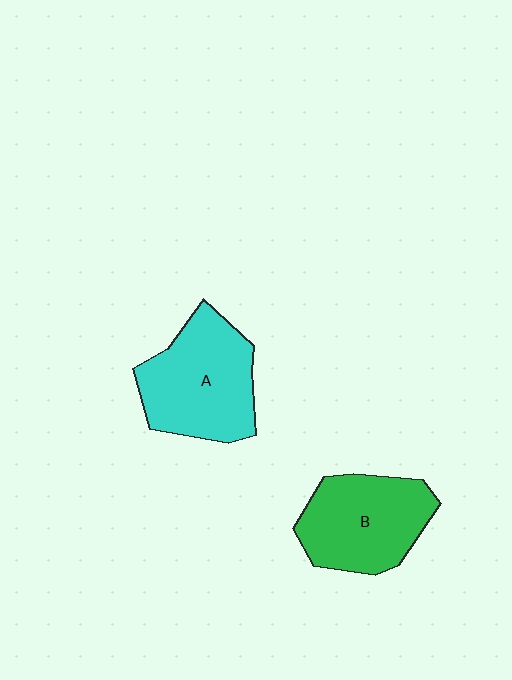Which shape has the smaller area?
Shape B (green).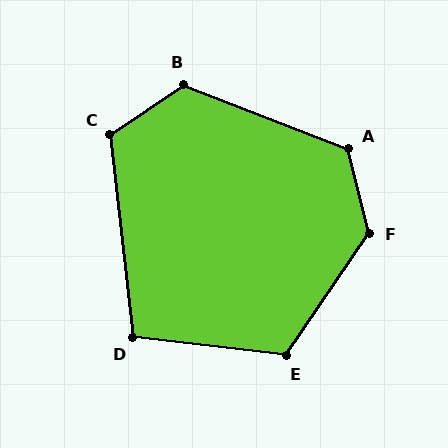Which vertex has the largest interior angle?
F, at approximately 132 degrees.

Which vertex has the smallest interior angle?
D, at approximately 103 degrees.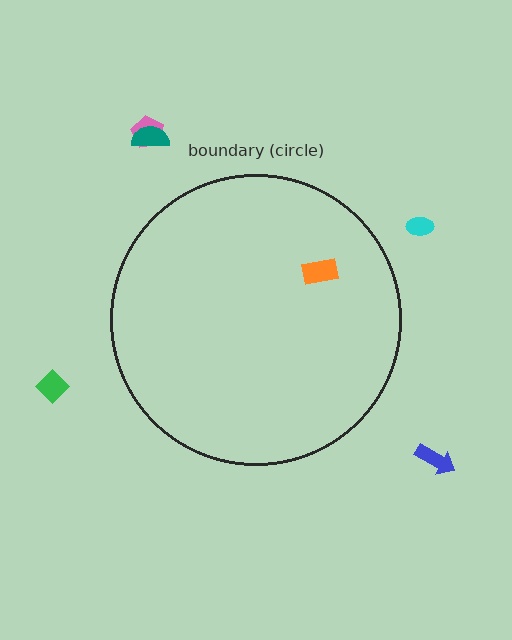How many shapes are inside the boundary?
1 inside, 5 outside.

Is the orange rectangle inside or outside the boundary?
Inside.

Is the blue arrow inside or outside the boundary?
Outside.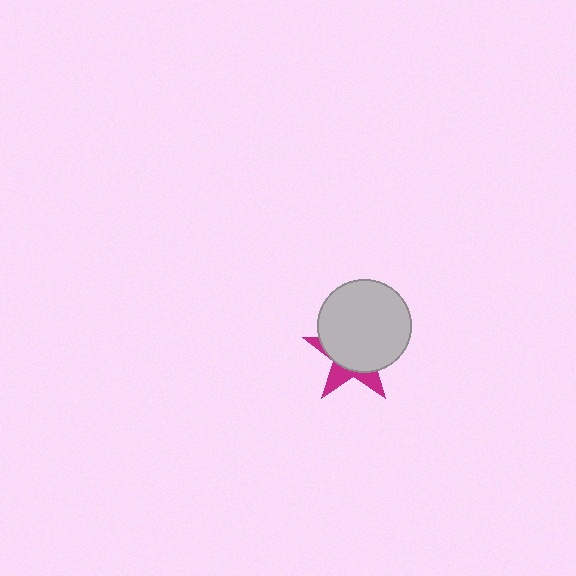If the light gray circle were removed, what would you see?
You would see the complete magenta star.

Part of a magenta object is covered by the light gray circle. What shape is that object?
It is a star.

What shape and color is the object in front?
The object in front is a light gray circle.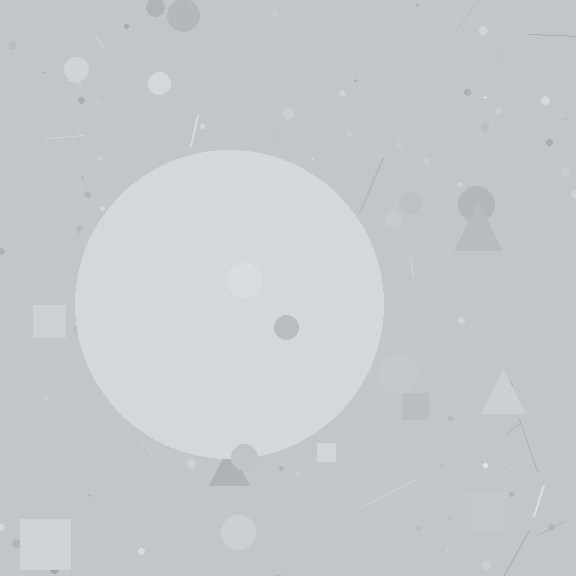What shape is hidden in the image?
A circle is hidden in the image.